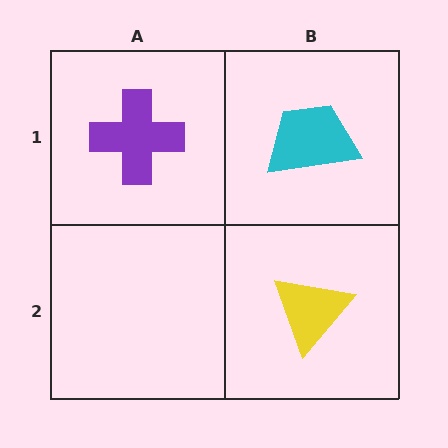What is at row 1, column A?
A purple cross.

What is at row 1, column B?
A cyan trapezoid.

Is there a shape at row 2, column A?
No, that cell is empty.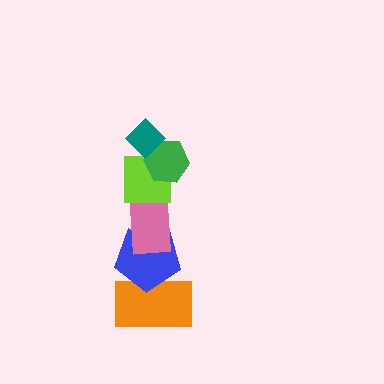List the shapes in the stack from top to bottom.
From top to bottom: the teal diamond, the green hexagon, the lime square, the pink rectangle, the blue pentagon, the orange rectangle.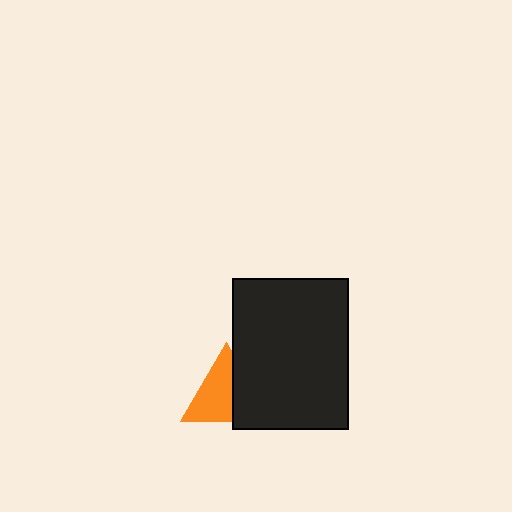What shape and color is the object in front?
The object in front is a black rectangle.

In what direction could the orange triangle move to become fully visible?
The orange triangle could move left. That would shift it out from behind the black rectangle entirely.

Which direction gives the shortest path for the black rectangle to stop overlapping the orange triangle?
Moving right gives the shortest separation.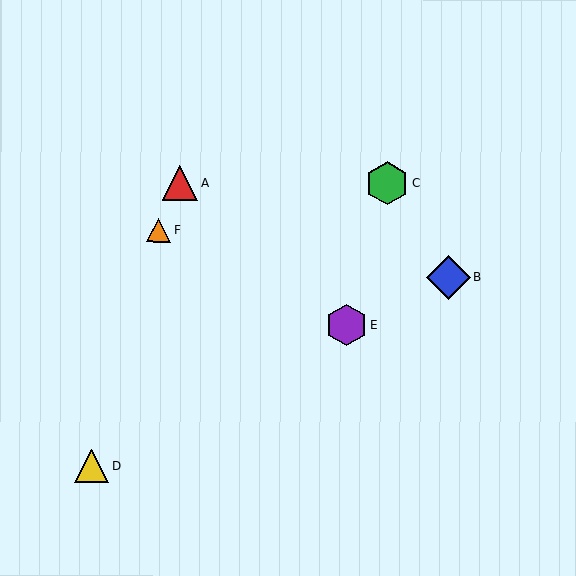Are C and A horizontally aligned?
Yes, both are at y≈184.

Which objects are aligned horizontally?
Objects A, C are aligned horizontally.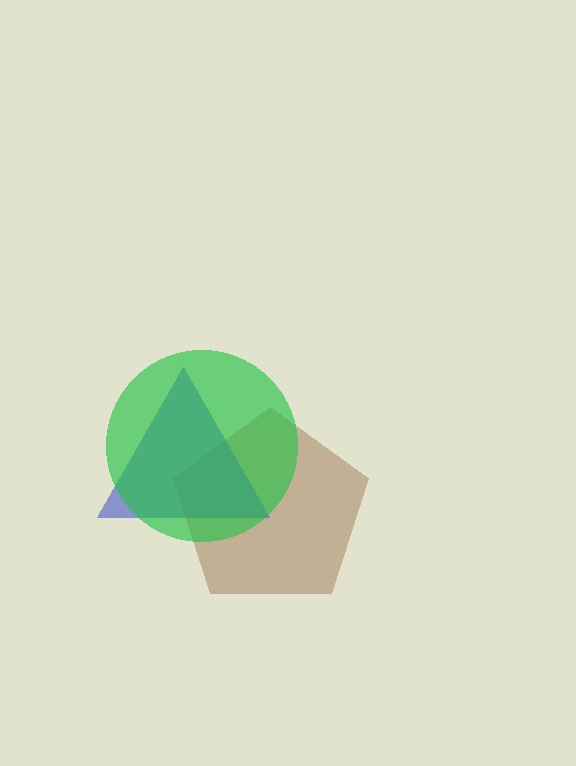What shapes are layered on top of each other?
The layered shapes are: a brown pentagon, a blue triangle, a green circle.